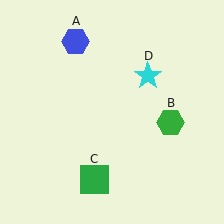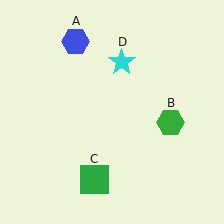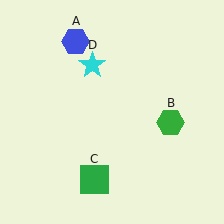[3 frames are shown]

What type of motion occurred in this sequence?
The cyan star (object D) rotated counterclockwise around the center of the scene.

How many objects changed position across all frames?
1 object changed position: cyan star (object D).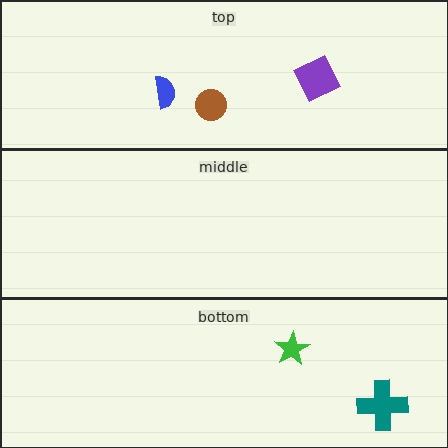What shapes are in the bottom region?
The teal cross, the green star.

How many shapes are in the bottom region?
2.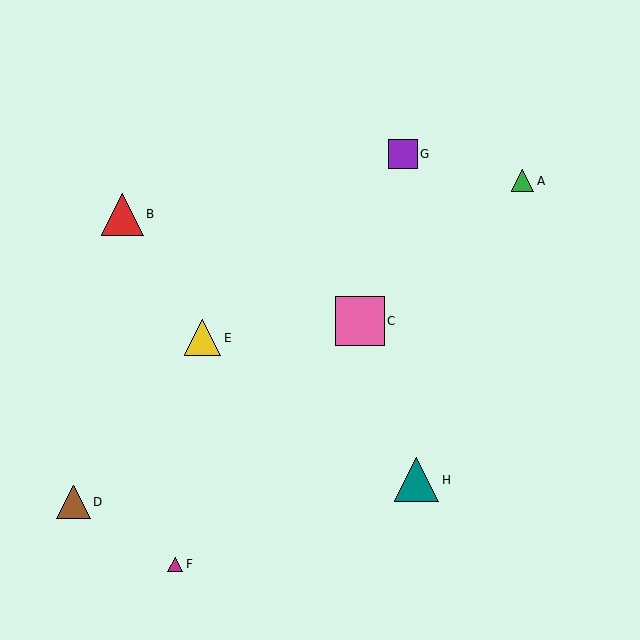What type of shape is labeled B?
Shape B is a red triangle.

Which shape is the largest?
The pink square (labeled C) is the largest.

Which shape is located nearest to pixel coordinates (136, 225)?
The red triangle (labeled B) at (122, 214) is nearest to that location.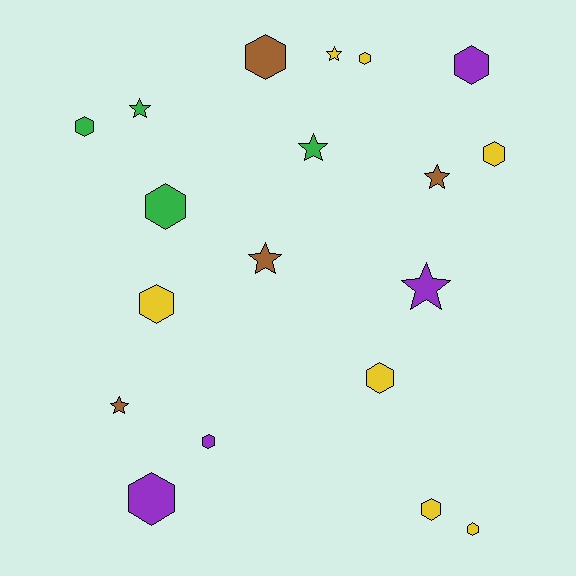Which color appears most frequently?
Yellow, with 7 objects.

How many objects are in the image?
There are 19 objects.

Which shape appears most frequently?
Hexagon, with 12 objects.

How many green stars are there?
There are 2 green stars.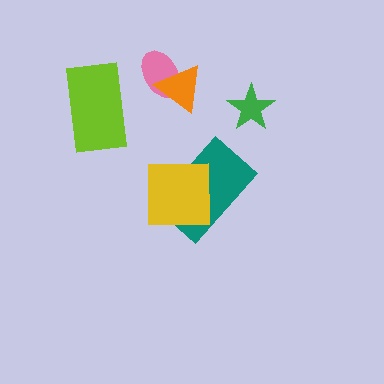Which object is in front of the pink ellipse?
The orange triangle is in front of the pink ellipse.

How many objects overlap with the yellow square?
1 object overlaps with the yellow square.